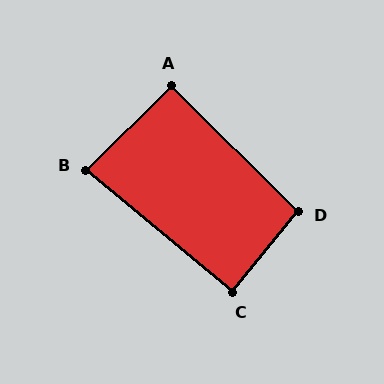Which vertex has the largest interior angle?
D, at approximately 96 degrees.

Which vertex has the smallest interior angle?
B, at approximately 84 degrees.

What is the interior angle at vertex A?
Approximately 90 degrees (approximately right).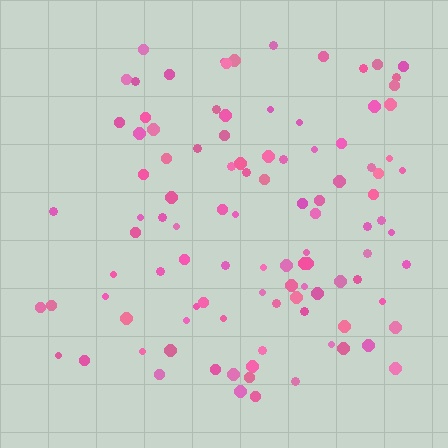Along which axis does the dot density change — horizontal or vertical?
Horizontal.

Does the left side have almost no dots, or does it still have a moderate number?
Still a moderate number, just noticeably fewer than the right.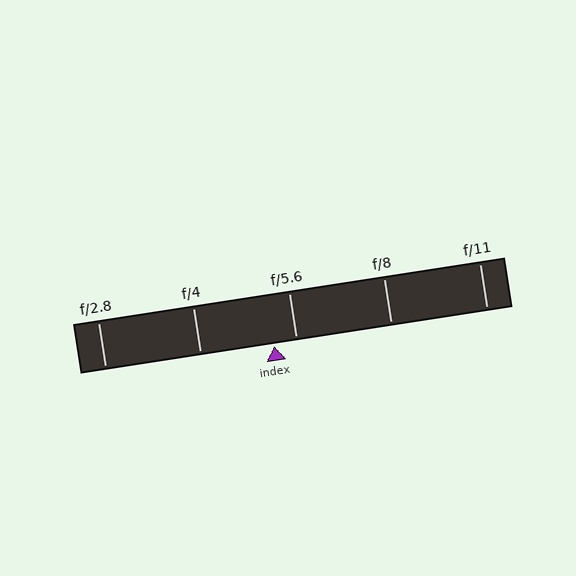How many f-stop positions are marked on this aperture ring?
There are 5 f-stop positions marked.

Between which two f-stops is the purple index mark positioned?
The index mark is between f/4 and f/5.6.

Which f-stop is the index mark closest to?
The index mark is closest to f/5.6.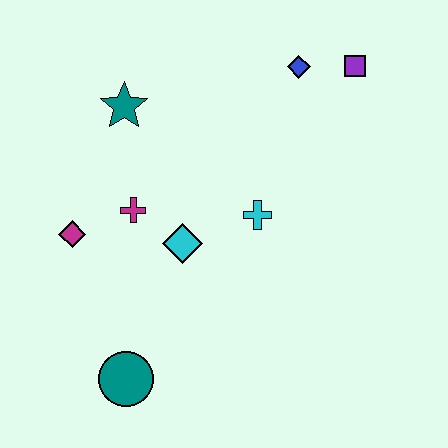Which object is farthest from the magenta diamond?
The purple square is farthest from the magenta diamond.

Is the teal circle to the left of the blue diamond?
Yes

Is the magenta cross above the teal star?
No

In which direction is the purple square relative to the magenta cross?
The purple square is to the right of the magenta cross.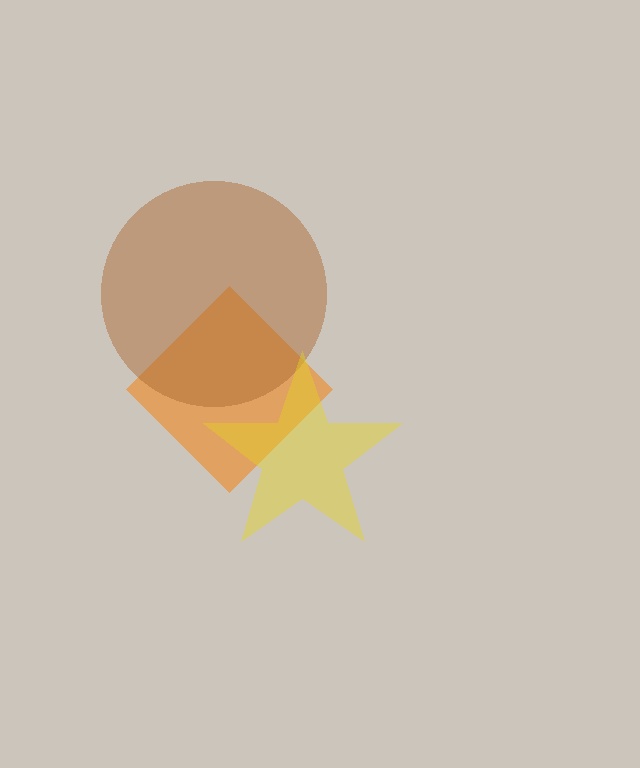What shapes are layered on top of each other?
The layered shapes are: an orange diamond, a brown circle, a yellow star.